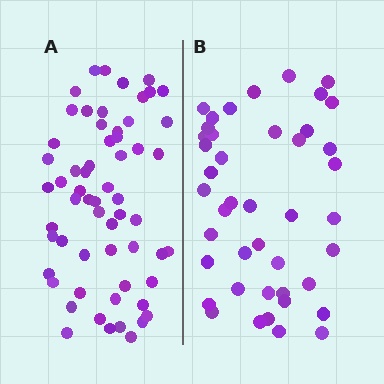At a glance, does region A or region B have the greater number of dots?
Region A (the left region) has more dots.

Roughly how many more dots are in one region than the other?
Region A has approximately 15 more dots than region B.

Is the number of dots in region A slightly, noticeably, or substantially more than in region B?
Region A has noticeably more, but not dramatically so. The ratio is roughly 1.4 to 1.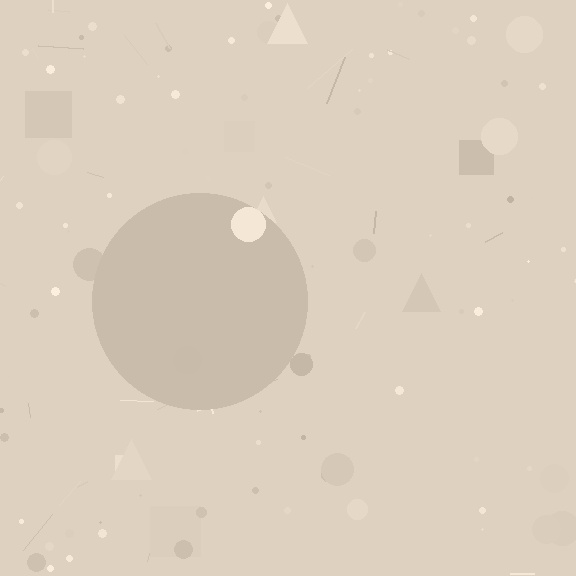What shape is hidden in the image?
A circle is hidden in the image.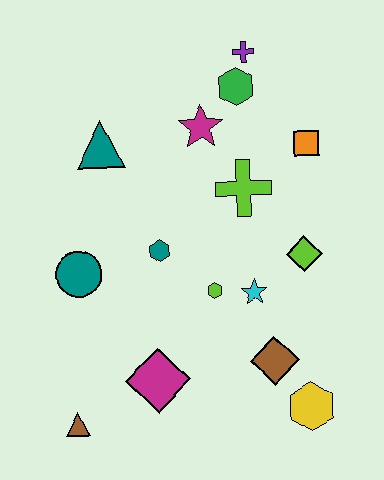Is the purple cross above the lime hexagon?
Yes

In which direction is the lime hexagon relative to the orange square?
The lime hexagon is below the orange square.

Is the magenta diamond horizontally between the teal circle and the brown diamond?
Yes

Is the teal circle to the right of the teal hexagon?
No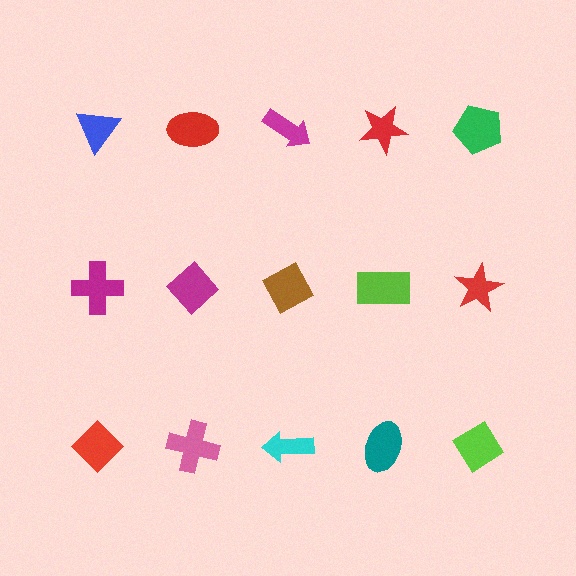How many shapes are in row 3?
5 shapes.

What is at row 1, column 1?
A blue triangle.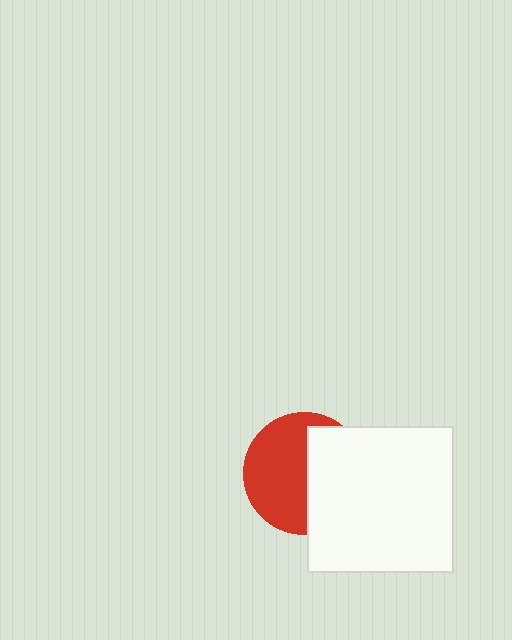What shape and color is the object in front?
The object in front is a white square.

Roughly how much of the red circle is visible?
About half of it is visible (roughly 56%).